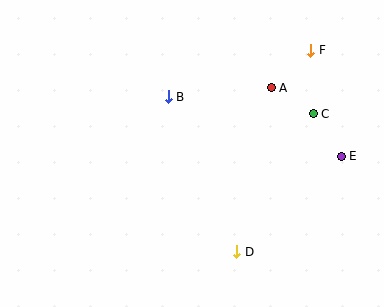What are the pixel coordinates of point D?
Point D is at (237, 252).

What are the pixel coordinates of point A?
Point A is at (271, 88).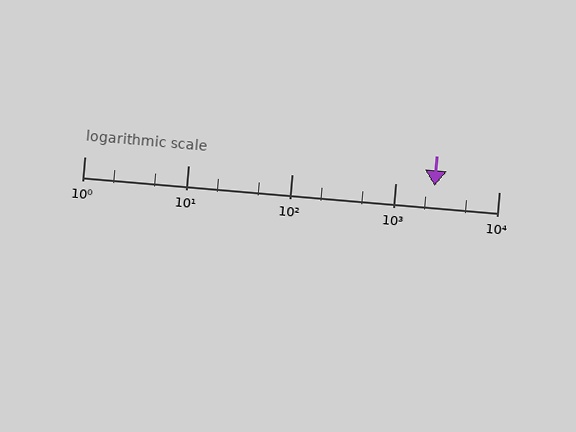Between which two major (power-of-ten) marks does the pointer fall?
The pointer is between 1000 and 10000.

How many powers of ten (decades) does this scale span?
The scale spans 4 decades, from 1 to 10000.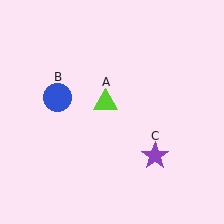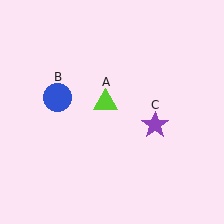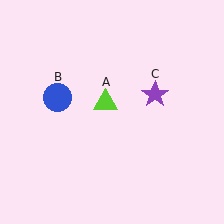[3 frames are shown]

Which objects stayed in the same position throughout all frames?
Lime triangle (object A) and blue circle (object B) remained stationary.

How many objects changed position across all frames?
1 object changed position: purple star (object C).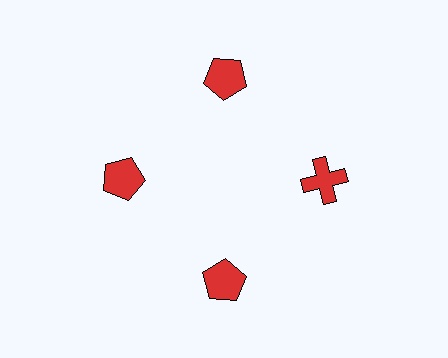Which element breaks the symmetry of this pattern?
The red cross at roughly the 3 o'clock position breaks the symmetry. All other shapes are red pentagons.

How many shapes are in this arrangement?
There are 4 shapes arranged in a ring pattern.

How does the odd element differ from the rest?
It has a different shape: cross instead of pentagon.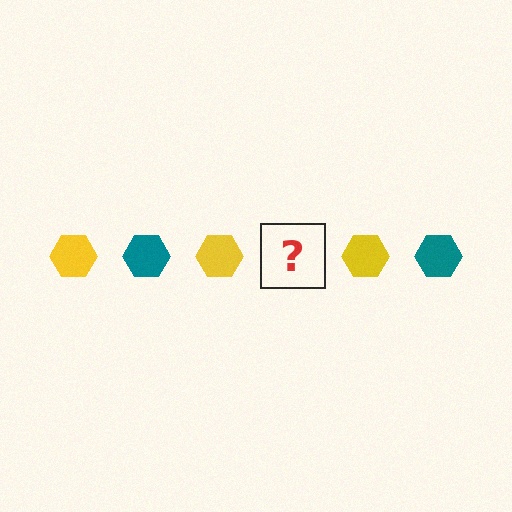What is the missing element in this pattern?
The missing element is a teal hexagon.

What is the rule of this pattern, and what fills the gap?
The rule is that the pattern cycles through yellow, teal hexagons. The gap should be filled with a teal hexagon.